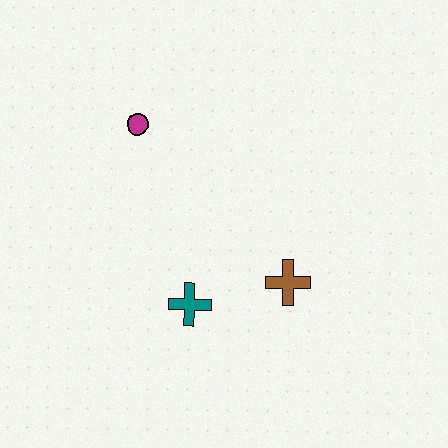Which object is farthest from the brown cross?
The magenta circle is farthest from the brown cross.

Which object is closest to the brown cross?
The teal cross is closest to the brown cross.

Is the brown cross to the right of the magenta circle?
Yes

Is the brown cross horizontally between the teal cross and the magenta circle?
No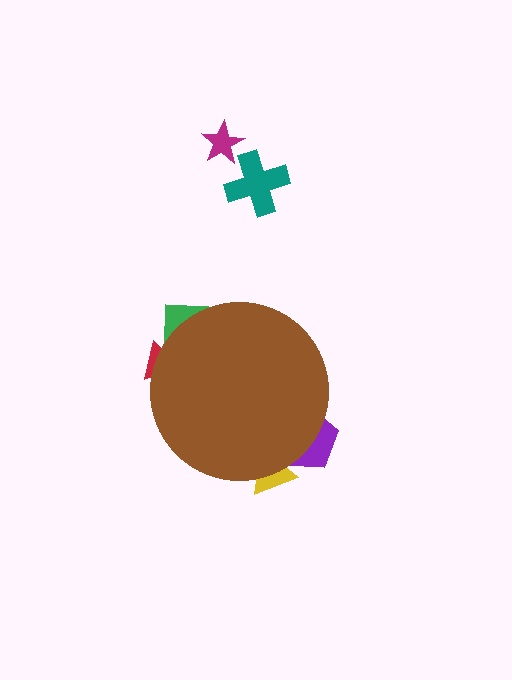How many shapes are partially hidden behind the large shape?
4 shapes are partially hidden.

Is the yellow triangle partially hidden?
Yes, the yellow triangle is partially hidden behind the brown circle.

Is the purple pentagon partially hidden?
Yes, the purple pentagon is partially hidden behind the brown circle.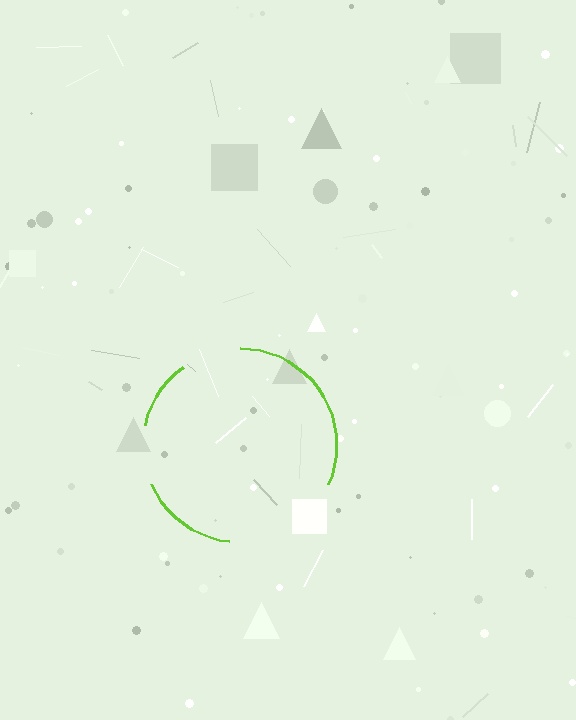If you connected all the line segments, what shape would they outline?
They would outline a circle.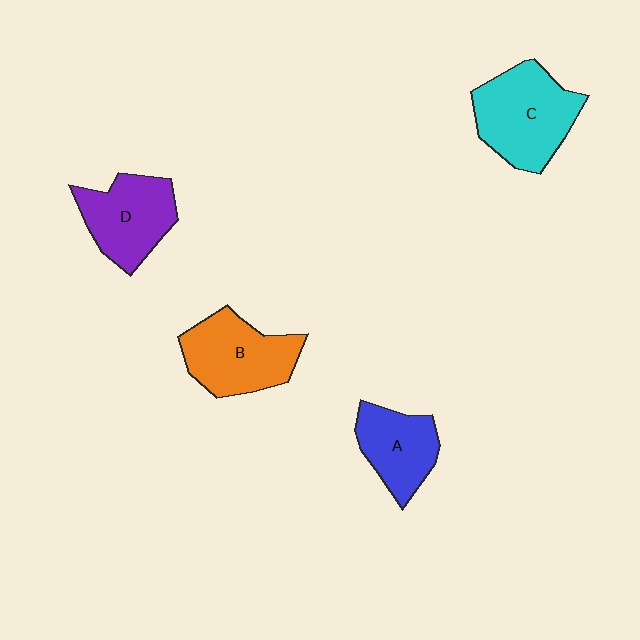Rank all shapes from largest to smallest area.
From largest to smallest: C (cyan), B (orange), D (purple), A (blue).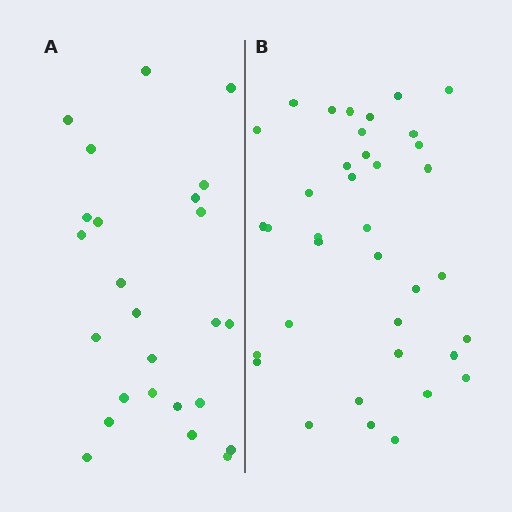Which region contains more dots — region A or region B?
Region B (the right region) has more dots.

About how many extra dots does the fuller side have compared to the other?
Region B has roughly 12 or so more dots than region A.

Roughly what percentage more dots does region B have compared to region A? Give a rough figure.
About 50% more.